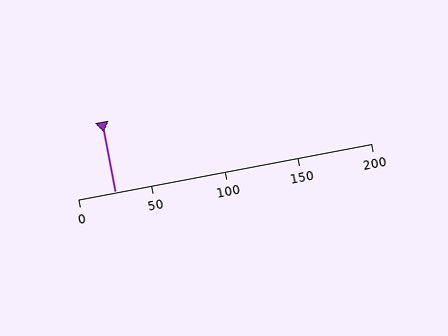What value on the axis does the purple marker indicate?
The marker indicates approximately 25.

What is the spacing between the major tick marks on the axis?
The major ticks are spaced 50 apart.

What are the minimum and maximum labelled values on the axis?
The axis runs from 0 to 200.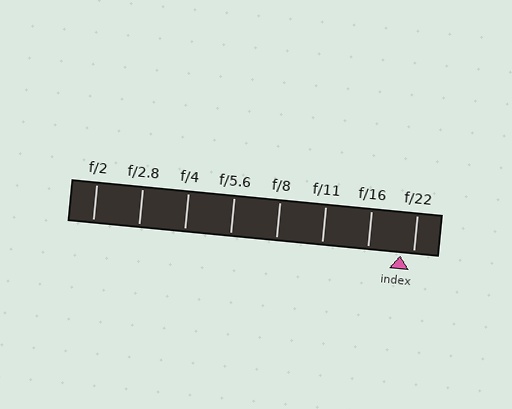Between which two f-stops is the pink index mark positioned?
The index mark is between f/16 and f/22.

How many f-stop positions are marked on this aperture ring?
There are 8 f-stop positions marked.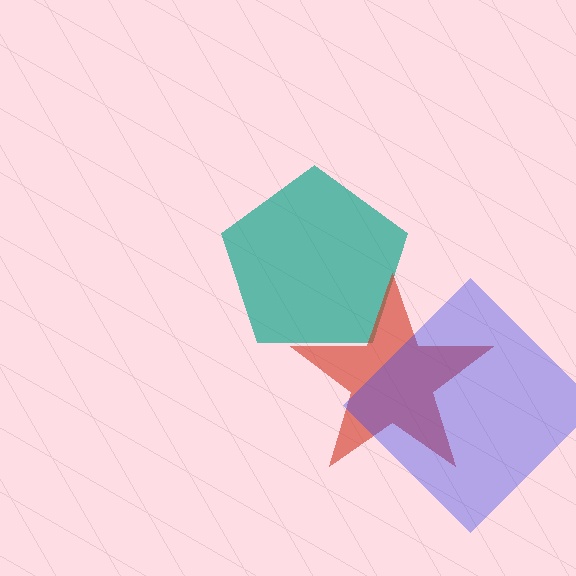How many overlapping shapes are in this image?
There are 3 overlapping shapes in the image.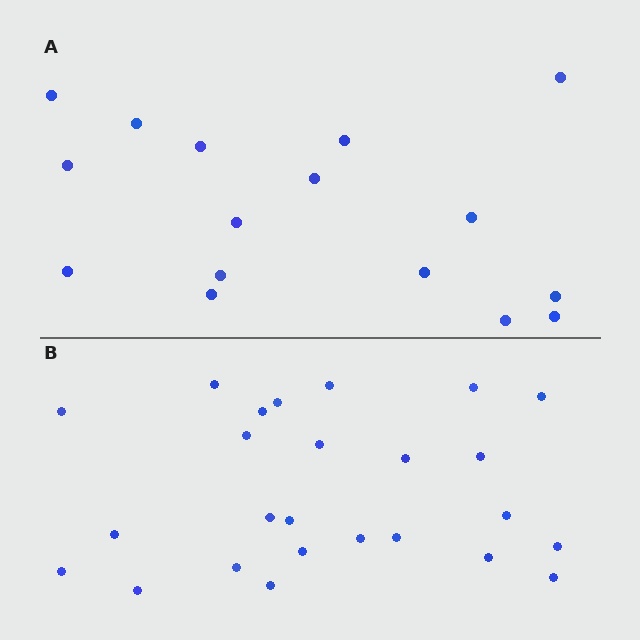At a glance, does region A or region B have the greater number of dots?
Region B (the bottom region) has more dots.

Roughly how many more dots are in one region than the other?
Region B has roughly 8 or so more dots than region A.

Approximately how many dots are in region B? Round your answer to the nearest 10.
About 20 dots. (The exact count is 25, which rounds to 20.)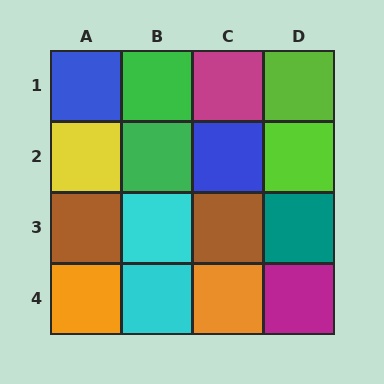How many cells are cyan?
2 cells are cyan.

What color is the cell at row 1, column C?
Magenta.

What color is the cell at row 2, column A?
Yellow.